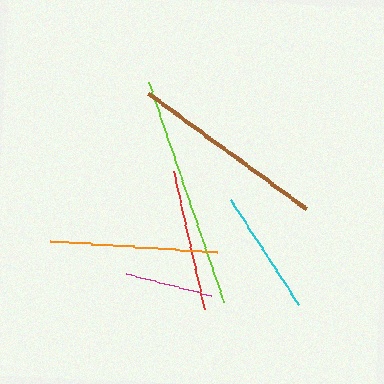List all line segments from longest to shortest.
From longest to shortest: lime, brown, orange, red, cyan, magenta.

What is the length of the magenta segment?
The magenta segment is approximately 88 pixels long.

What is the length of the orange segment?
The orange segment is approximately 168 pixels long.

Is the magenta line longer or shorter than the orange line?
The orange line is longer than the magenta line.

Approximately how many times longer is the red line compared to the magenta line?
The red line is approximately 1.6 times the length of the magenta line.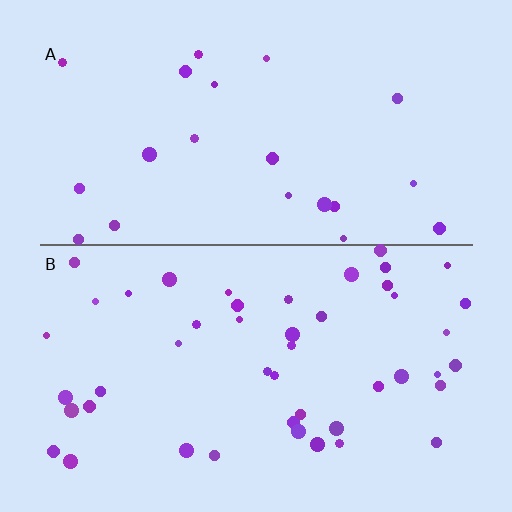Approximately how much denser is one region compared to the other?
Approximately 2.2× — region B over region A.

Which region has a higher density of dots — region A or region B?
B (the bottom).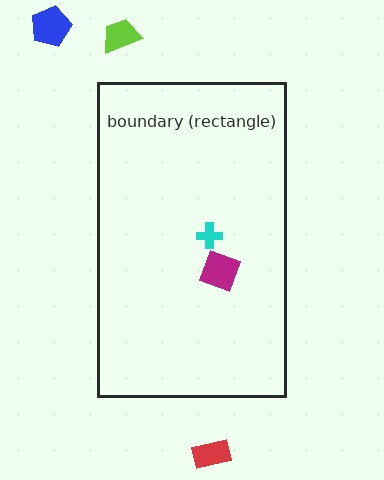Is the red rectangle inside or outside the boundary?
Outside.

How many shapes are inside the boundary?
2 inside, 3 outside.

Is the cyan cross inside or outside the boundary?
Inside.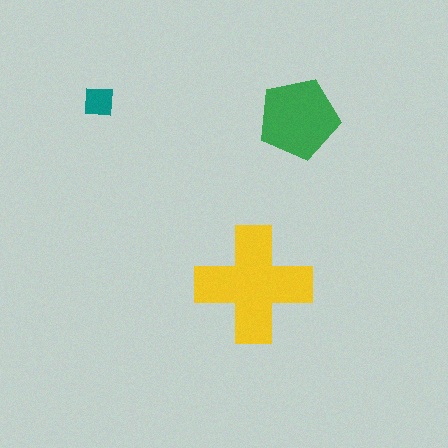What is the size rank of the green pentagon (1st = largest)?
2nd.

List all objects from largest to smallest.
The yellow cross, the green pentagon, the teal square.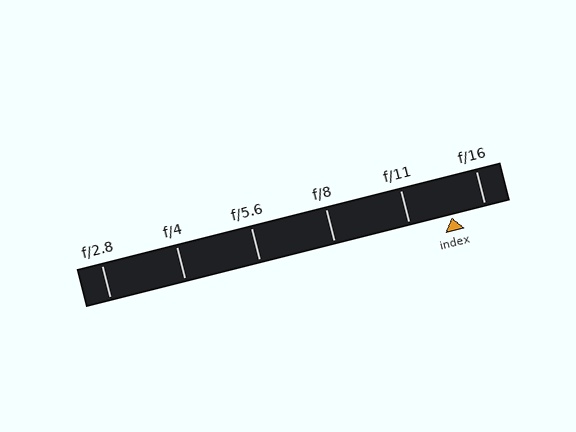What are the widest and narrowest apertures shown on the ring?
The widest aperture shown is f/2.8 and the narrowest is f/16.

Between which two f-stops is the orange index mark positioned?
The index mark is between f/11 and f/16.